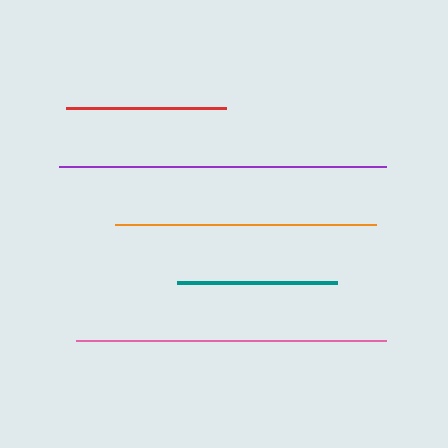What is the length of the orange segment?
The orange segment is approximately 261 pixels long.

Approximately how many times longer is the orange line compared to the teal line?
The orange line is approximately 1.6 times the length of the teal line.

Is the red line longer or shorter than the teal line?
The red line is longer than the teal line.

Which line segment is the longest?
The purple line is the longest at approximately 327 pixels.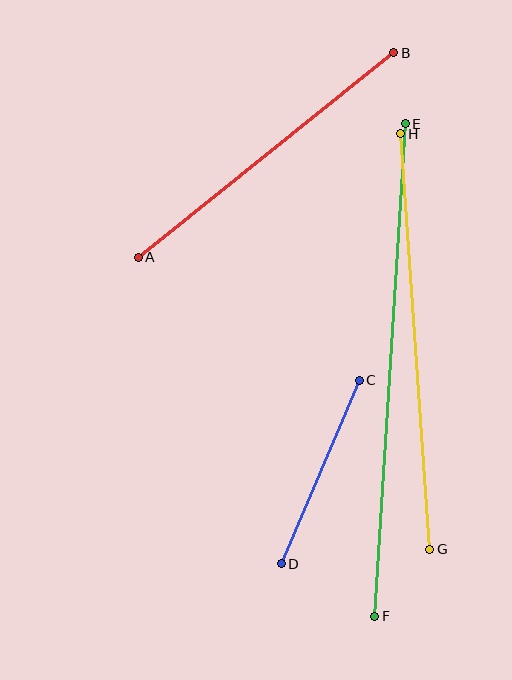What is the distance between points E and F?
The distance is approximately 494 pixels.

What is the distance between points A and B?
The distance is approximately 327 pixels.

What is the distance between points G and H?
The distance is approximately 416 pixels.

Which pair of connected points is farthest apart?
Points E and F are farthest apart.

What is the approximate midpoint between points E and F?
The midpoint is at approximately (390, 370) pixels.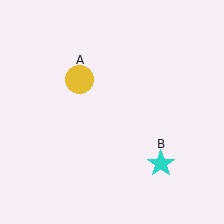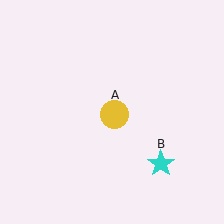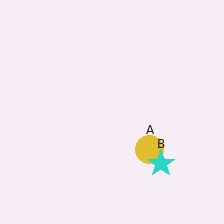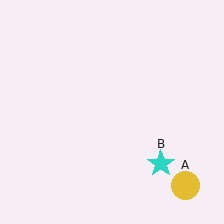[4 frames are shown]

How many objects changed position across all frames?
1 object changed position: yellow circle (object A).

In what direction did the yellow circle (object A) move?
The yellow circle (object A) moved down and to the right.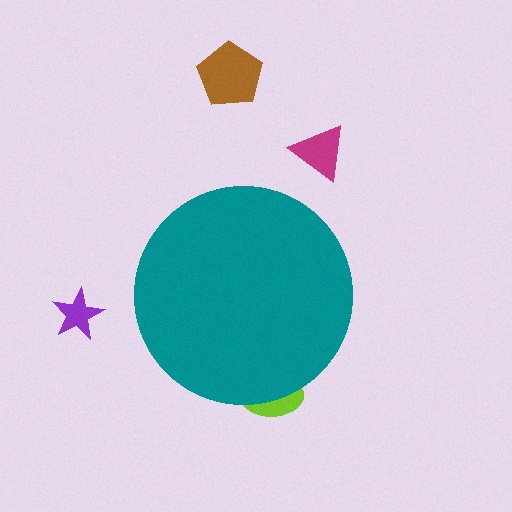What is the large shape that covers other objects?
A teal circle.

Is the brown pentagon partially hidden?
No, the brown pentagon is fully visible.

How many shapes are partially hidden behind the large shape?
1 shape is partially hidden.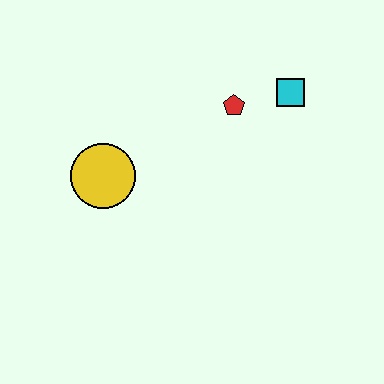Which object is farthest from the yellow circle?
The cyan square is farthest from the yellow circle.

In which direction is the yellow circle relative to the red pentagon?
The yellow circle is to the left of the red pentagon.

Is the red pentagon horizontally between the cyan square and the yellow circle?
Yes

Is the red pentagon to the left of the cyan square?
Yes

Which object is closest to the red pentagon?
The cyan square is closest to the red pentagon.